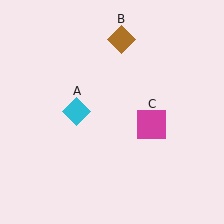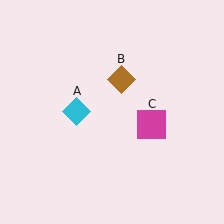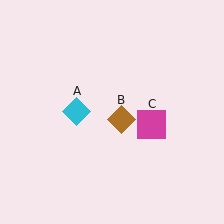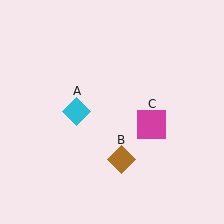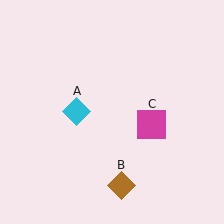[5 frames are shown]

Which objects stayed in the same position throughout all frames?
Cyan diamond (object A) and magenta square (object C) remained stationary.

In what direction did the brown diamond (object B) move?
The brown diamond (object B) moved down.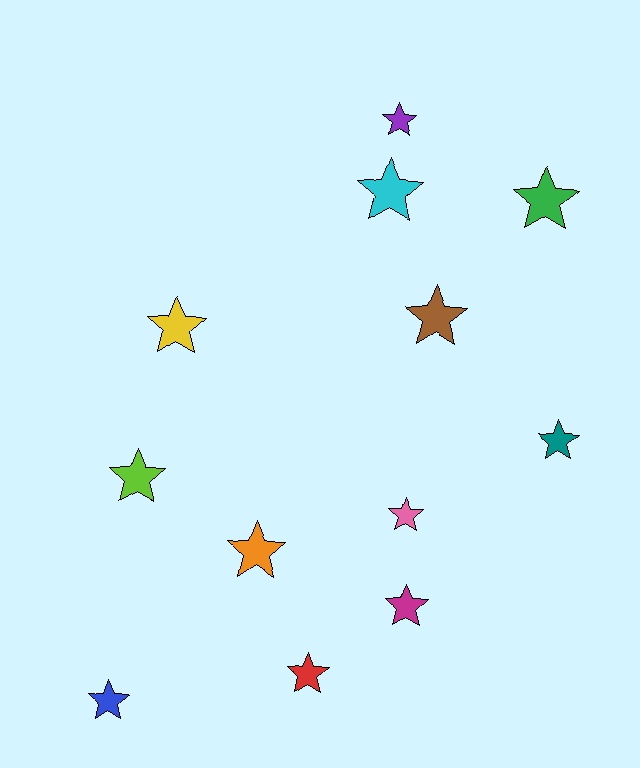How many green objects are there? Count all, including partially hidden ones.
There is 1 green object.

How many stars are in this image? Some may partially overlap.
There are 12 stars.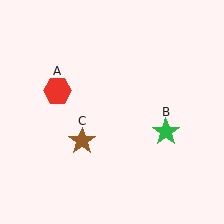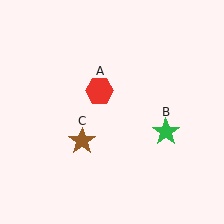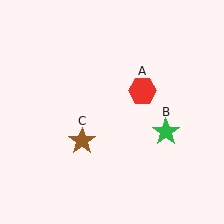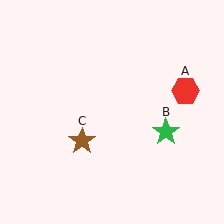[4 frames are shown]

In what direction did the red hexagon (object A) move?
The red hexagon (object A) moved right.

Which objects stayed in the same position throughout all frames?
Green star (object B) and brown star (object C) remained stationary.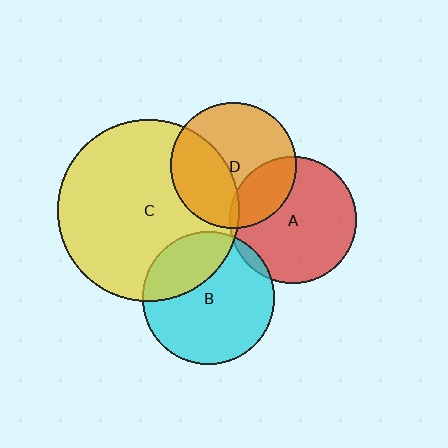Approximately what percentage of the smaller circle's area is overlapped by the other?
Approximately 30%.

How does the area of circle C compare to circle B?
Approximately 1.9 times.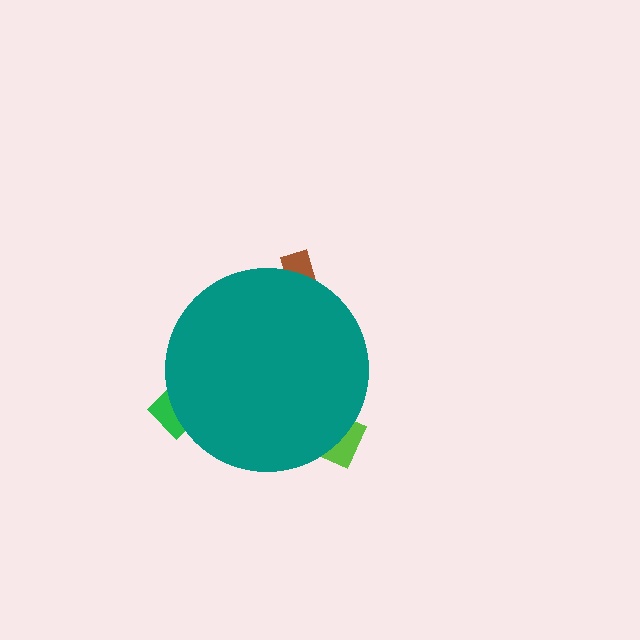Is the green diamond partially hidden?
Yes, the green diamond is partially hidden behind the teal circle.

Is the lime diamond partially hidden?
Yes, the lime diamond is partially hidden behind the teal circle.